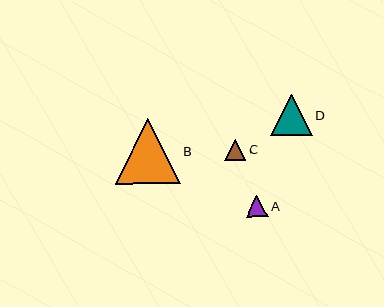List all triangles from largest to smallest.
From largest to smallest: B, D, A, C.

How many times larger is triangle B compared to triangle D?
Triangle B is approximately 1.6 times the size of triangle D.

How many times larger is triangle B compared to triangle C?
Triangle B is approximately 3.0 times the size of triangle C.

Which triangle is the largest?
Triangle B is the largest with a size of approximately 65 pixels.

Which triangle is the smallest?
Triangle C is the smallest with a size of approximately 22 pixels.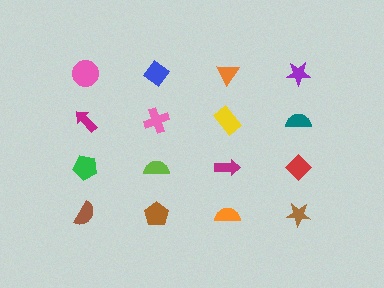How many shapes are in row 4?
4 shapes.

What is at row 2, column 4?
A teal semicircle.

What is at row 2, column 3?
A yellow rectangle.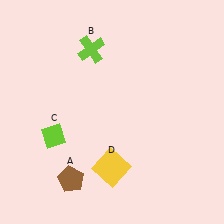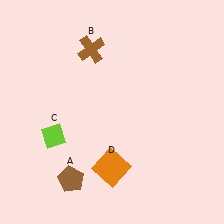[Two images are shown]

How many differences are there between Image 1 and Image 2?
There are 2 differences between the two images.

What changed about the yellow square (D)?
In Image 1, D is yellow. In Image 2, it changed to orange.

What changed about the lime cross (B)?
In Image 1, B is lime. In Image 2, it changed to brown.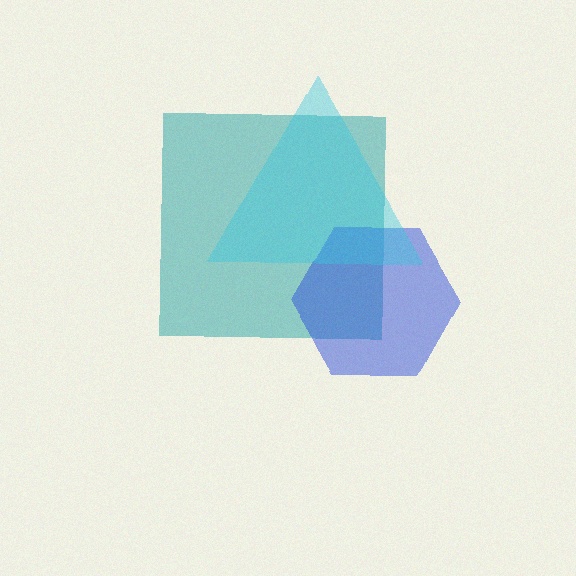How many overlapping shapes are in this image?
There are 3 overlapping shapes in the image.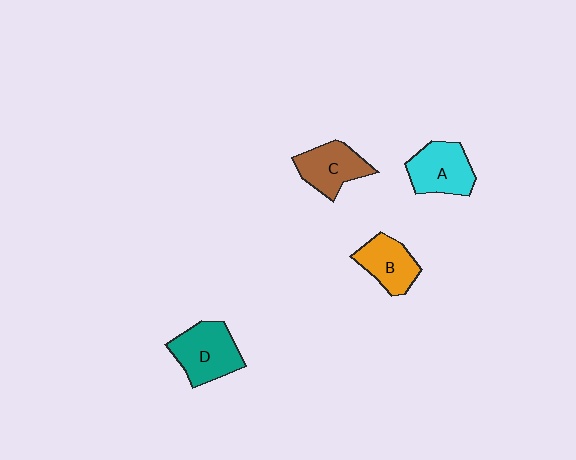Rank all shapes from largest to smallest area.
From largest to smallest: D (teal), A (cyan), C (brown), B (orange).